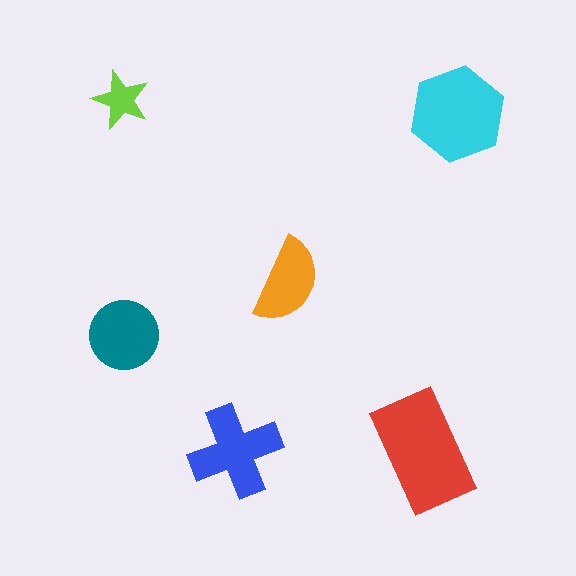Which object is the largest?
The red rectangle.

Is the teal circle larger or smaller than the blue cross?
Smaller.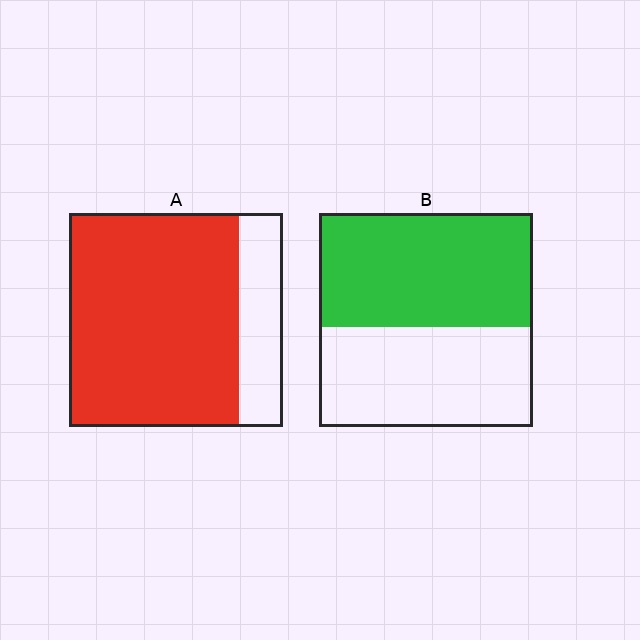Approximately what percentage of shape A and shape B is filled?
A is approximately 80% and B is approximately 55%.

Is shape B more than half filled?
Roughly half.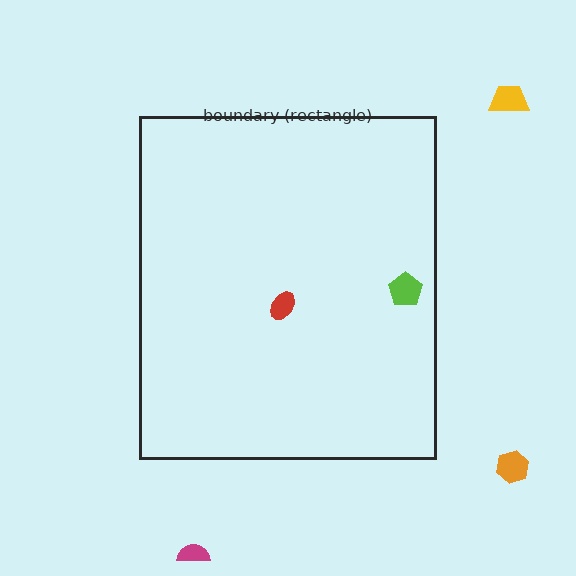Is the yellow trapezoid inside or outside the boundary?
Outside.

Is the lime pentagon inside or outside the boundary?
Inside.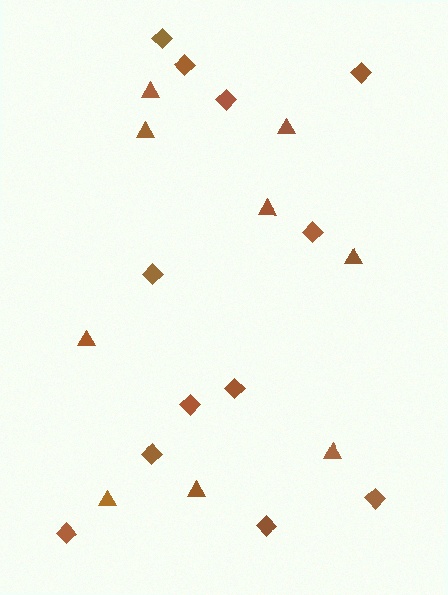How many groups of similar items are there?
There are 2 groups: one group of triangles (9) and one group of diamonds (12).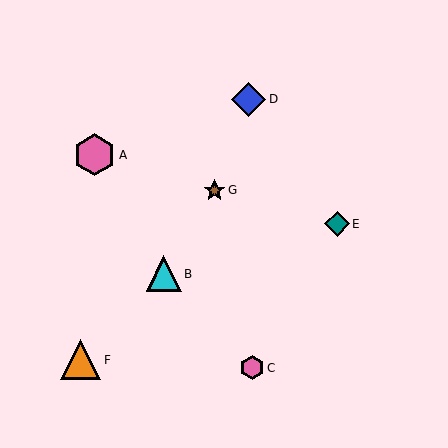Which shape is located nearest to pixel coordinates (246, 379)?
The pink hexagon (labeled C) at (252, 368) is nearest to that location.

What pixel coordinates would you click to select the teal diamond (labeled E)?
Click at (337, 224) to select the teal diamond E.